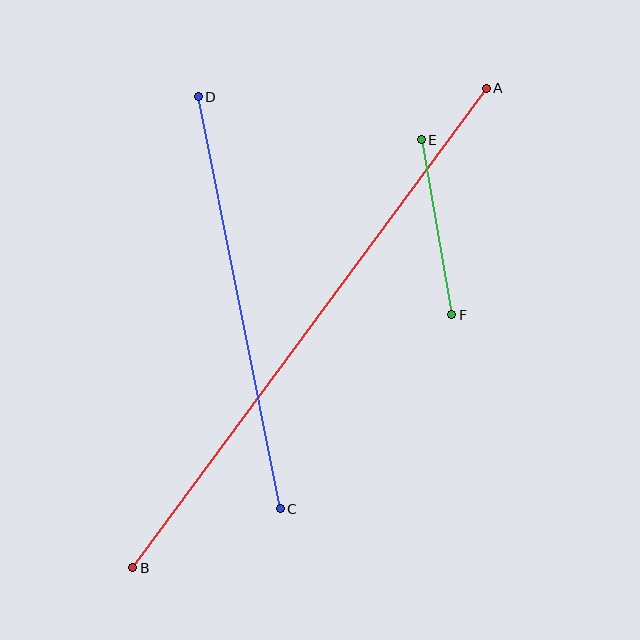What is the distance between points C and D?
The distance is approximately 420 pixels.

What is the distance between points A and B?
The distance is approximately 596 pixels.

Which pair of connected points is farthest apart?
Points A and B are farthest apart.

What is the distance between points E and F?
The distance is approximately 178 pixels.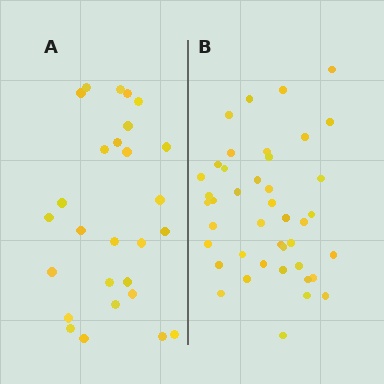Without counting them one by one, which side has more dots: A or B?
Region B (the right region) has more dots.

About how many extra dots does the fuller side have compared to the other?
Region B has approximately 15 more dots than region A.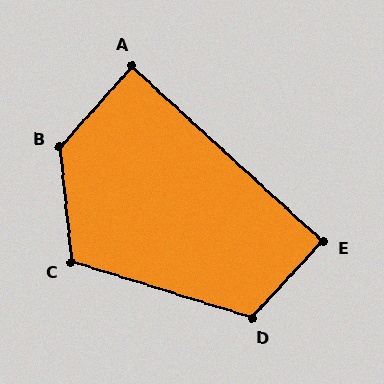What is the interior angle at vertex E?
Approximately 90 degrees (approximately right).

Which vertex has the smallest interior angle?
A, at approximately 89 degrees.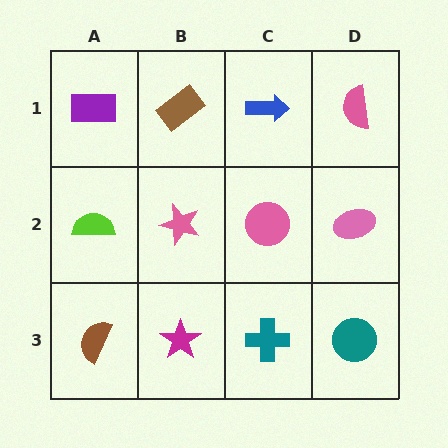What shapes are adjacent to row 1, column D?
A pink ellipse (row 2, column D), a blue arrow (row 1, column C).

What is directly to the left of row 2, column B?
A lime semicircle.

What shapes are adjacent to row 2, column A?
A purple rectangle (row 1, column A), a brown semicircle (row 3, column A), a pink star (row 2, column B).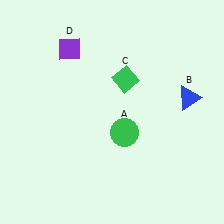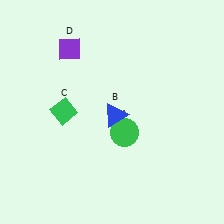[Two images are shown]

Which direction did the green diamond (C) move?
The green diamond (C) moved left.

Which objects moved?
The objects that moved are: the blue triangle (B), the green diamond (C).